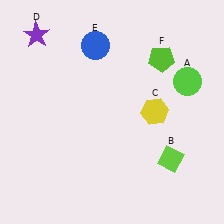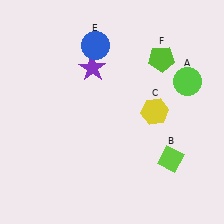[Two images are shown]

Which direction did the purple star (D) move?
The purple star (D) moved right.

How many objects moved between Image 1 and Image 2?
1 object moved between the two images.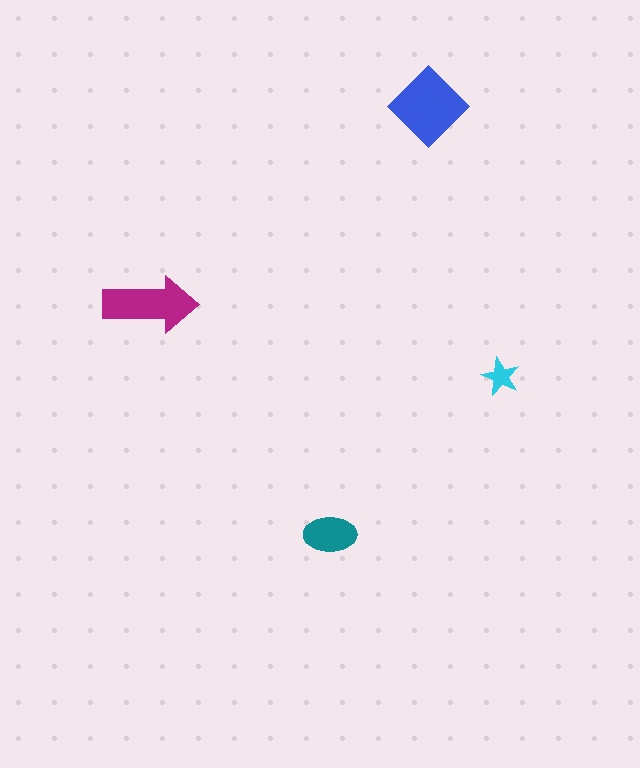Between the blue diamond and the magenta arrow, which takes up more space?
The blue diamond.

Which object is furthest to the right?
The cyan star is rightmost.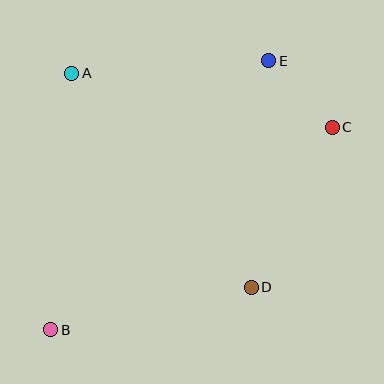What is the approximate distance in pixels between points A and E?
The distance between A and E is approximately 198 pixels.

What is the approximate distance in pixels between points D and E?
The distance between D and E is approximately 227 pixels.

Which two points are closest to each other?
Points C and E are closest to each other.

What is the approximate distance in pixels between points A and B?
The distance between A and B is approximately 257 pixels.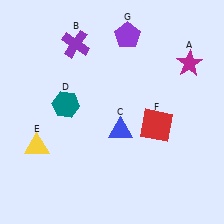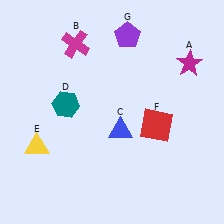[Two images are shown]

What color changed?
The cross (B) changed from purple in Image 1 to magenta in Image 2.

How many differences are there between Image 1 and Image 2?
There is 1 difference between the two images.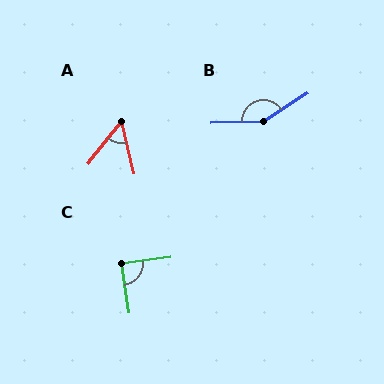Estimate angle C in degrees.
Approximately 89 degrees.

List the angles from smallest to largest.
A (51°), C (89°), B (149°).